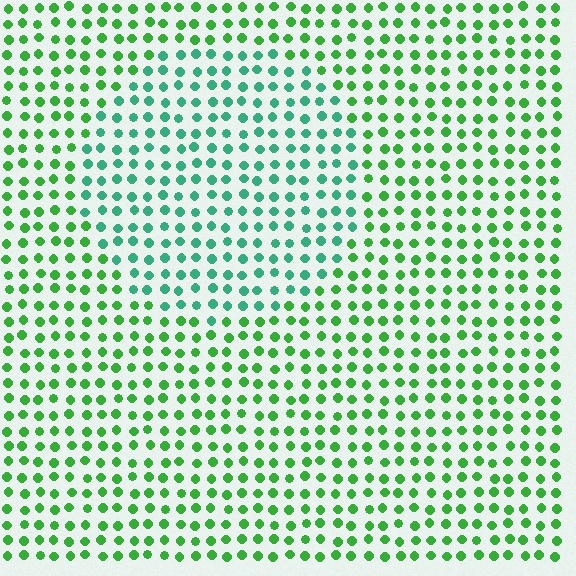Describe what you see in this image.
The image is filled with small green elements in a uniform arrangement. A circle-shaped region is visible where the elements are tinted to a slightly different hue, forming a subtle color boundary.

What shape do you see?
I see a circle.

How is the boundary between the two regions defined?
The boundary is defined purely by a slight shift in hue (about 37 degrees). Spacing, size, and orientation are identical on both sides.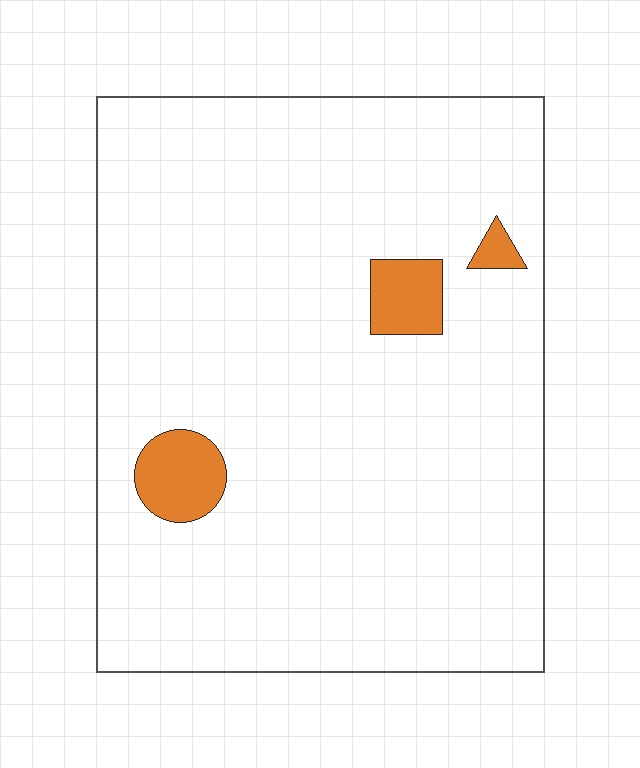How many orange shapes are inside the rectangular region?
3.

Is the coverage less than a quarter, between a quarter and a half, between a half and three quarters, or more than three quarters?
Less than a quarter.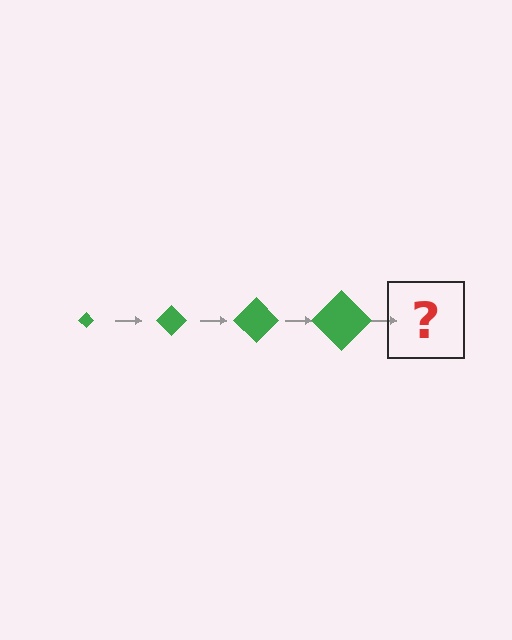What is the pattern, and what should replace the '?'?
The pattern is that the diamond gets progressively larger each step. The '?' should be a green diamond, larger than the previous one.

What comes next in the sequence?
The next element should be a green diamond, larger than the previous one.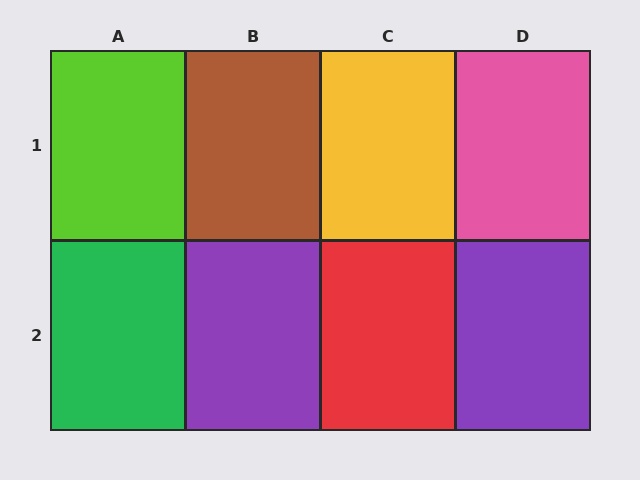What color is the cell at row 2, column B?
Purple.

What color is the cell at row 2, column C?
Red.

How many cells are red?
1 cell is red.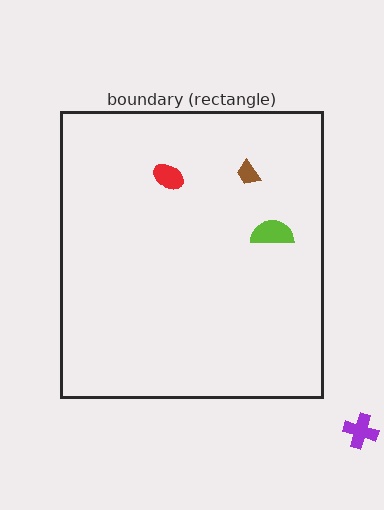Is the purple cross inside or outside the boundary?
Outside.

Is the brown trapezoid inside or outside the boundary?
Inside.